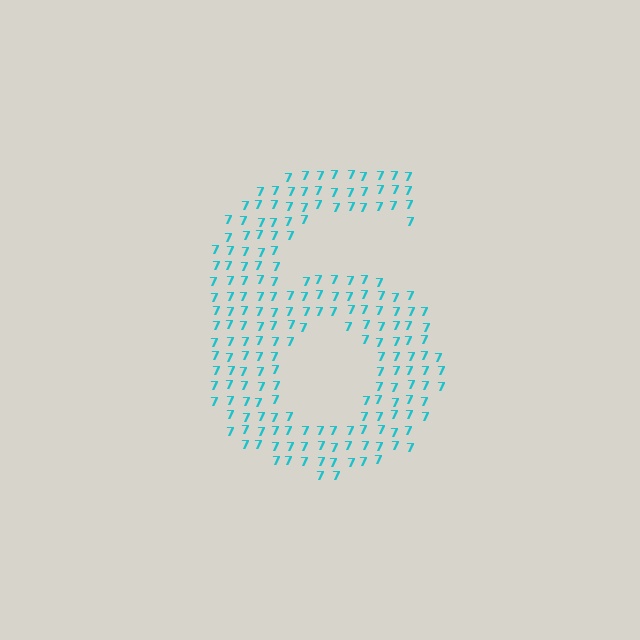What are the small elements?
The small elements are digit 7's.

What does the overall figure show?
The overall figure shows the digit 6.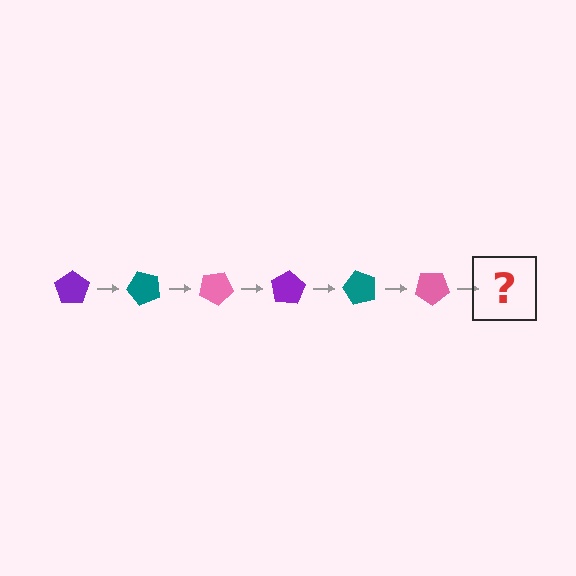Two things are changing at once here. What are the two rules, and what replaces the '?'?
The two rules are that it rotates 50 degrees each step and the color cycles through purple, teal, and pink. The '?' should be a purple pentagon, rotated 300 degrees from the start.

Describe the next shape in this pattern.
It should be a purple pentagon, rotated 300 degrees from the start.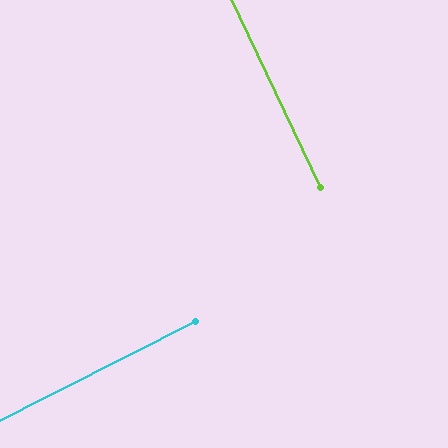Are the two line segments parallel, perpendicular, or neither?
Perpendicular — they meet at approximately 88°.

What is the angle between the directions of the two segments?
Approximately 88 degrees.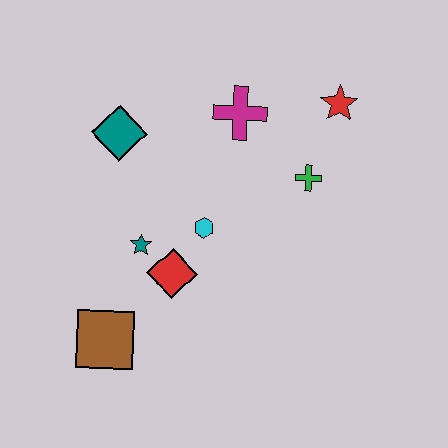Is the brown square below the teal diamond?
Yes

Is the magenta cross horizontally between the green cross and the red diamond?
Yes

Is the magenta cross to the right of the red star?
No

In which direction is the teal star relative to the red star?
The teal star is to the left of the red star.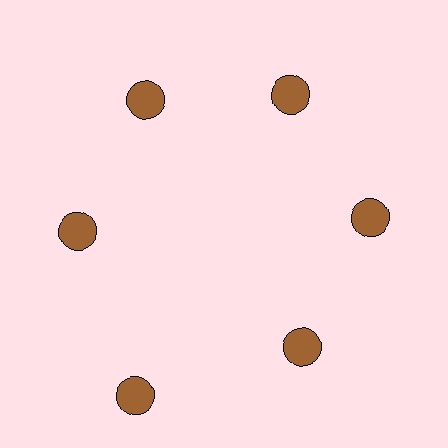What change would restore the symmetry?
The symmetry would be restored by moving it inward, back onto the ring so that all 6 circles sit at equal angles and equal distance from the center.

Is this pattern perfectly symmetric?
No. The 6 brown circles are arranged in a ring, but one element near the 7 o'clock position is pushed outward from the center, breaking the 6-fold rotational symmetry.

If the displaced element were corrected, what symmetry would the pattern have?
It would have 6-fold rotational symmetry — the pattern would map onto itself every 60 degrees.